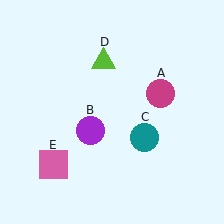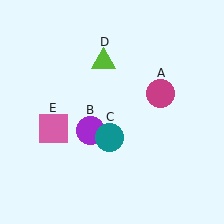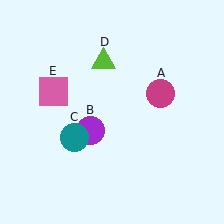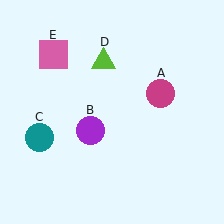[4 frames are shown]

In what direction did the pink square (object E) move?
The pink square (object E) moved up.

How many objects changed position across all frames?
2 objects changed position: teal circle (object C), pink square (object E).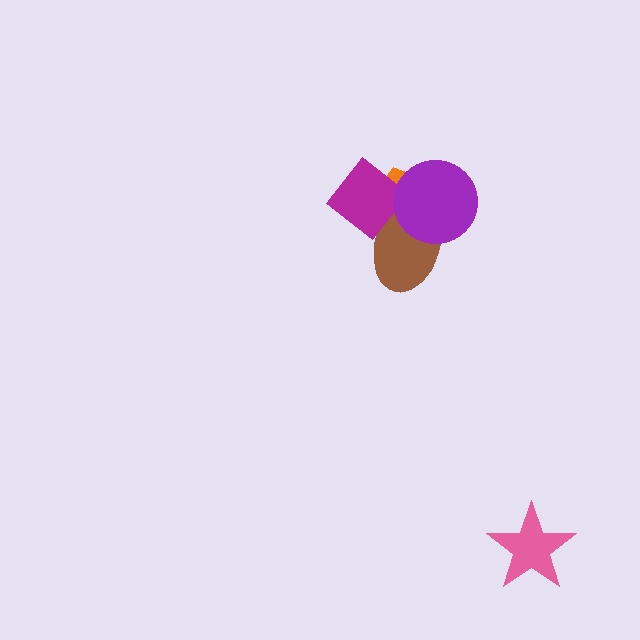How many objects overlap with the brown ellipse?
3 objects overlap with the brown ellipse.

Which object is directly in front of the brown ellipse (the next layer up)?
The magenta diamond is directly in front of the brown ellipse.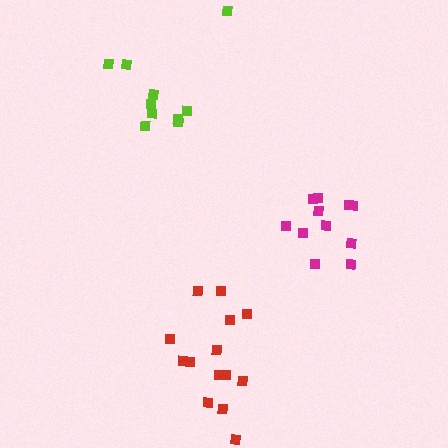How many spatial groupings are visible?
There are 3 spatial groupings.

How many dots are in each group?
Group 1: 11 dots, Group 2: 14 dots, Group 3: 10 dots (35 total).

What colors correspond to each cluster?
The clusters are colored: magenta, red, lime.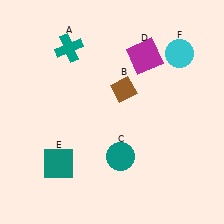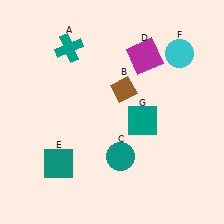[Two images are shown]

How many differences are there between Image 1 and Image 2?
There is 1 difference between the two images.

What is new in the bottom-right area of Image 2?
A teal square (G) was added in the bottom-right area of Image 2.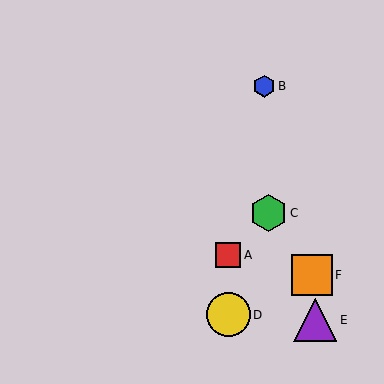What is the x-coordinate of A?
Object A is at x≈228.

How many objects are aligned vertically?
2 objects (A, D) are aligned vertically.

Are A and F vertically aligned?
No, A is at x≈228 and F is at x≈312.